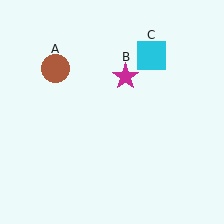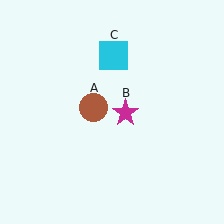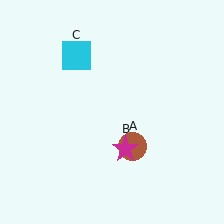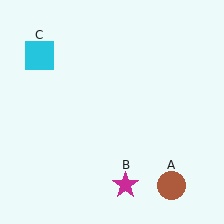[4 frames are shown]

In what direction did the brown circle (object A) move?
The brown circle (object A) moved down and to the right.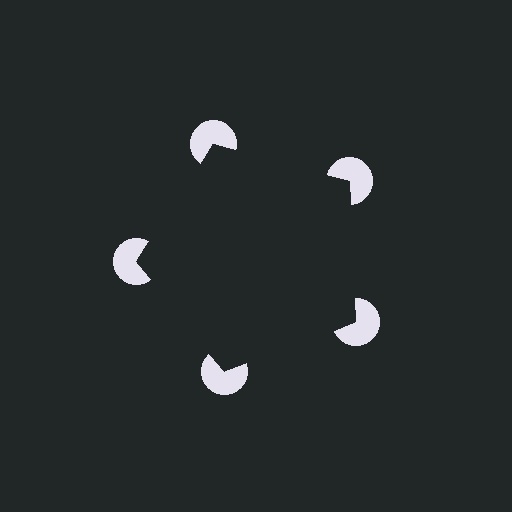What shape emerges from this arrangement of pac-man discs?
An illusory pentagon — its edges are inferred from the aligned wedge cuts in the pac-man discs, not physically drawn.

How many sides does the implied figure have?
5 sides.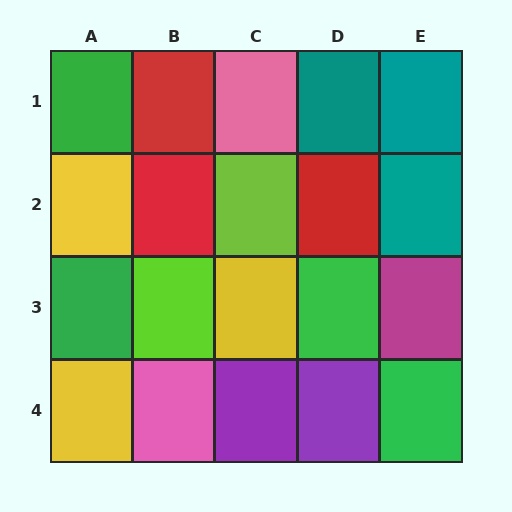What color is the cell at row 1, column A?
Green.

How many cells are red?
3 cells are red.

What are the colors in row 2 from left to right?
Yellow, red, lime, red, teal.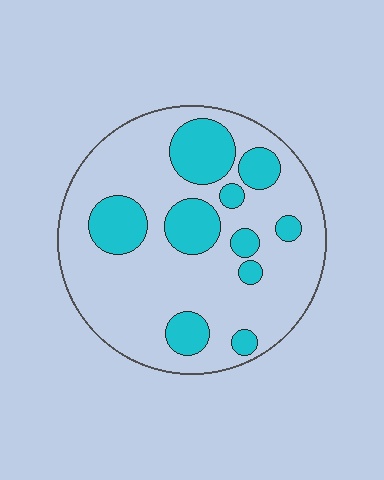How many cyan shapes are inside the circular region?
10.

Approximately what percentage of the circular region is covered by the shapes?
Approximately 25%.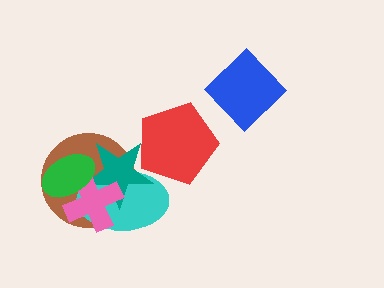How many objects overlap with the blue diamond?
0 objects overlap with the blue diamond.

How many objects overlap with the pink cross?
4 objects overlap with the pink cross.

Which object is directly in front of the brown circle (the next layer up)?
The cyan ellipse is directly in front of the brown circle.